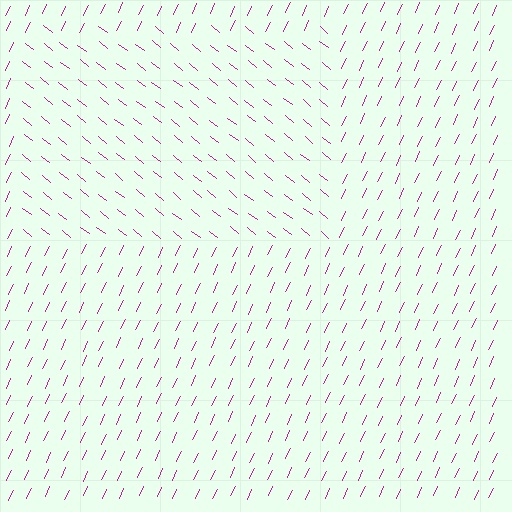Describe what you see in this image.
The image is filled with small magenta line segments. A rectangle region in the image has lines oriented differently from the surrounding lines, creating a visible texture boundary.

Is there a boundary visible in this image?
Yes, there is a texture boundary formed by a change in line orientation.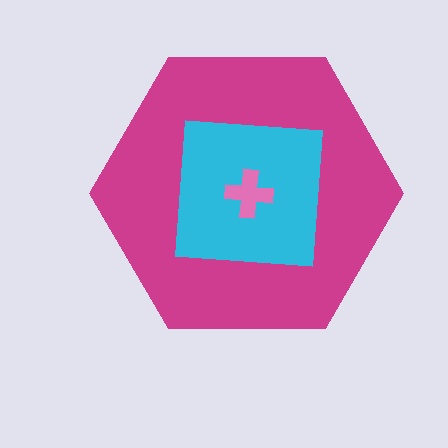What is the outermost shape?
The magenta hexagon.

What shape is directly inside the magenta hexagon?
The cyan square.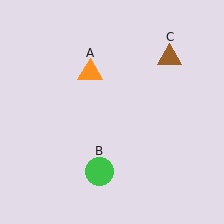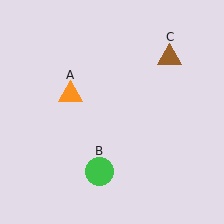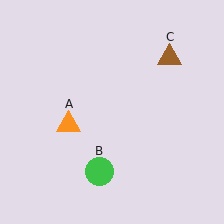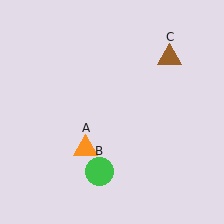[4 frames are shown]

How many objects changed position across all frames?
1 object changed position: orange triangle (object A).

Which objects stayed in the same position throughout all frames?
Green circle (object B) and brown triangle (object C) remained stationary.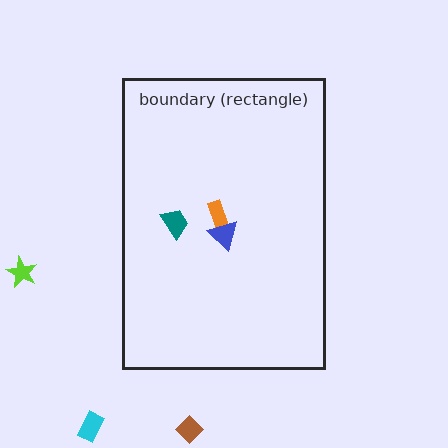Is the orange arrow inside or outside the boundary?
Inside.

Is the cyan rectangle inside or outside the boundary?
Outside.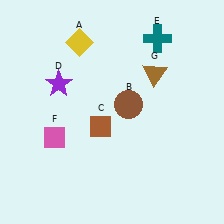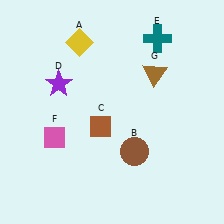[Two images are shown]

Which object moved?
The brown circle (B) moved down.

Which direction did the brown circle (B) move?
The brown circle (B) moved down.